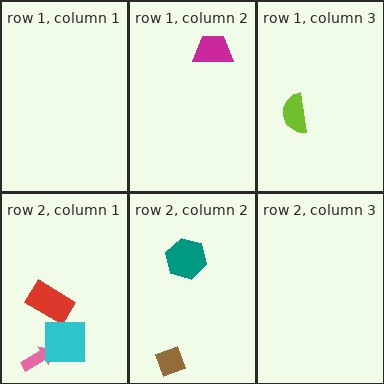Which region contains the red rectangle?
The row 2, column 1 region.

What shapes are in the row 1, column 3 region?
The lime semicircle.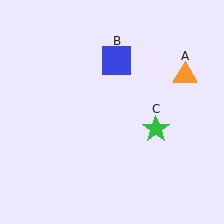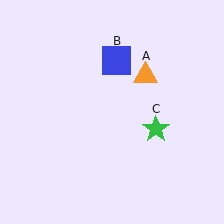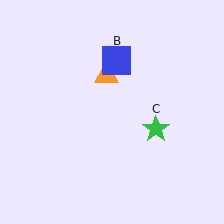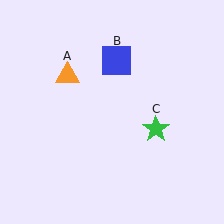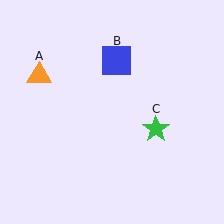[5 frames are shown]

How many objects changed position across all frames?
1 object changed position: orange triangle (object A).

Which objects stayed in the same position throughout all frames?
Blue square (object B) and green star (object C) remained stationary.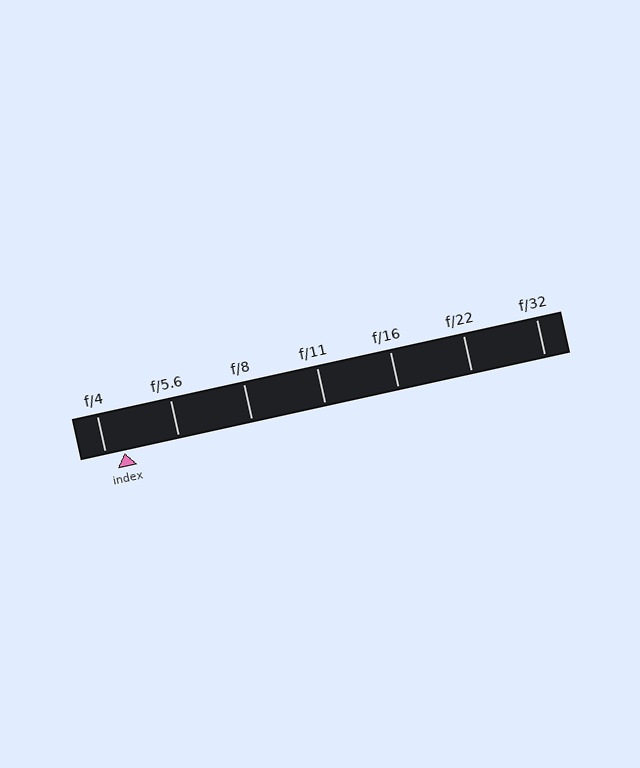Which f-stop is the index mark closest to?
The index mark is closest to f/4.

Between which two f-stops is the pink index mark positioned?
The index mark is between f/4 and f/5.6.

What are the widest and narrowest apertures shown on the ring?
The widest aperture shown is f/4 and the narrowest is f/32.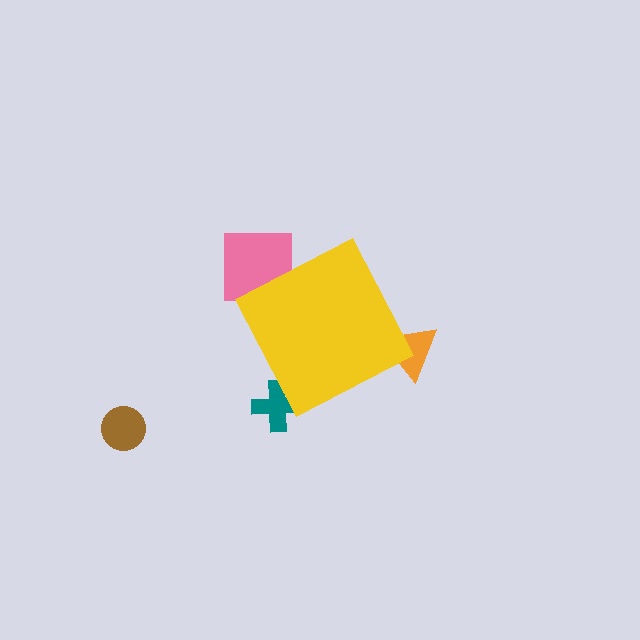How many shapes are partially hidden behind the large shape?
3 shapes are partially hidden.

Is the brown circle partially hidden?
No, the brown circle is fully visible.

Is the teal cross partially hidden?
Yes, the teal cross is partially hidden behind the yellow diamond.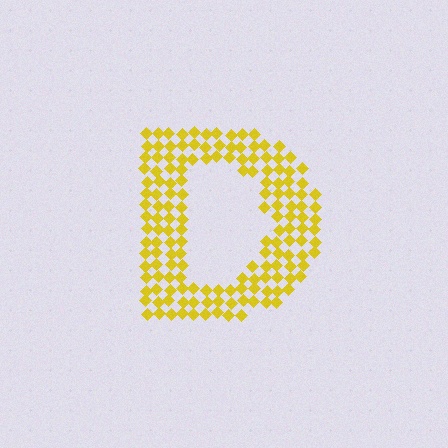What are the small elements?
The small elements are diamonds.